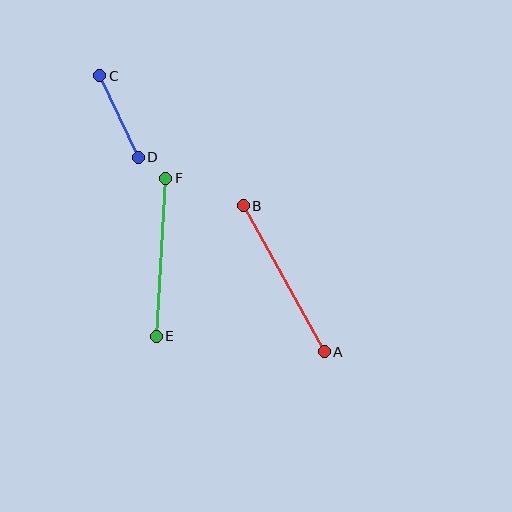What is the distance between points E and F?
The distance is approximately 159 pixels.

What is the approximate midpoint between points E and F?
The midpoint is at approximately (161, 257) pixels.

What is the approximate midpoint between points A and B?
The midpoint is at approximately (284, 279) pixels.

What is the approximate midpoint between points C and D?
The midpoint is at approximately (119, 117) pixels.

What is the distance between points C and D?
The distance is approximately 90 pixels.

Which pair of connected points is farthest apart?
Points A and B are farthest apart.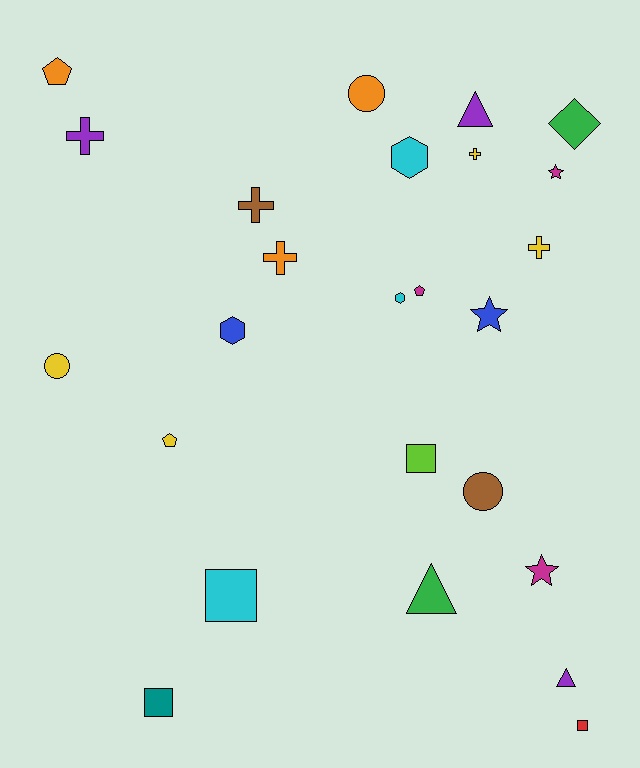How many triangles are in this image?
There are 3 triangles.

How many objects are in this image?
There are 25 objects.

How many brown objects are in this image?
There are 2 brown objects.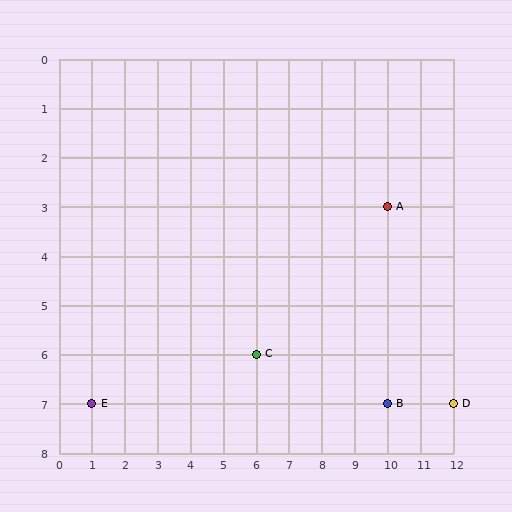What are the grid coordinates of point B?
Point B is at grid coordinates (10, 7).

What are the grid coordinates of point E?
Point E is at grid coordinates (1, 7).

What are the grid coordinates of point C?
Point C is at grid coordinates (6, 6).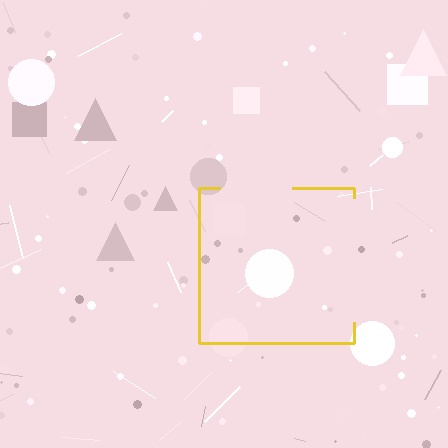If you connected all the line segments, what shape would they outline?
They would outline a square.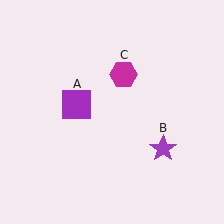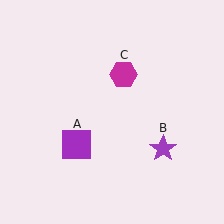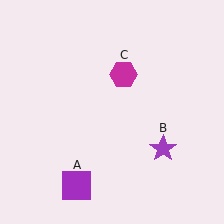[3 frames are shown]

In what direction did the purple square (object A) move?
The purple square (object A) moved down.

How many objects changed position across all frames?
1 object changed position: purple square (object A).